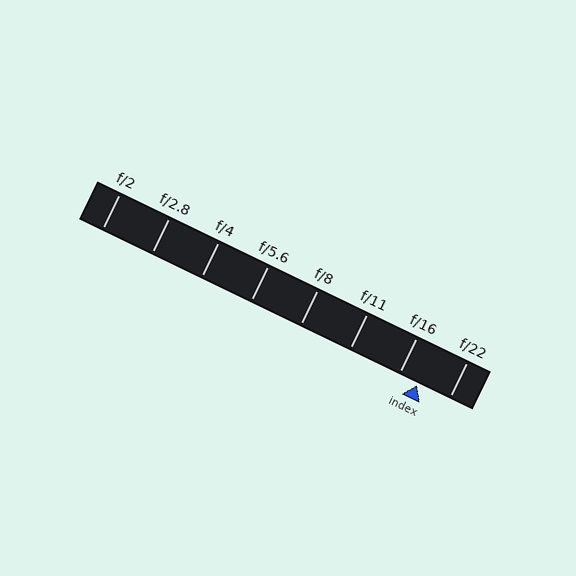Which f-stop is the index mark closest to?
The index mark is closest to f/16.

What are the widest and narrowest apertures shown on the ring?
The widest aperture shown is f/2 and the narrowest is f/22.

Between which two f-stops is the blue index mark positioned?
The index mark is between f/16 and f/22.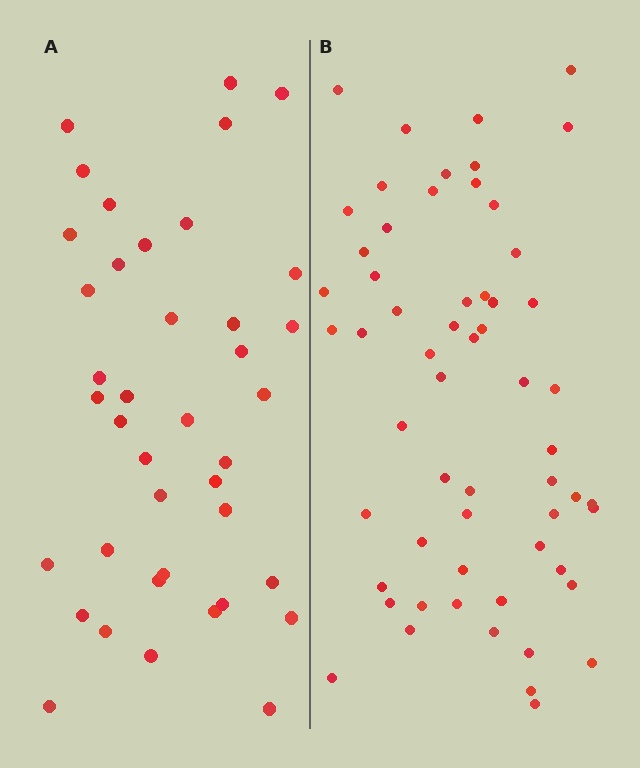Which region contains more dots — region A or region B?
Region B (the right region) has more dots.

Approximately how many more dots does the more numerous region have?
Region B has approximately 20 more dots than region A.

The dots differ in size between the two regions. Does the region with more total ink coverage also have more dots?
No. Region A has more total ink coverage because its dots are larger, but region B actually contains more individual dots. Total area can be misleading — the number of items is what matters here.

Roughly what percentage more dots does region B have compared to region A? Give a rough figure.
About 50% more.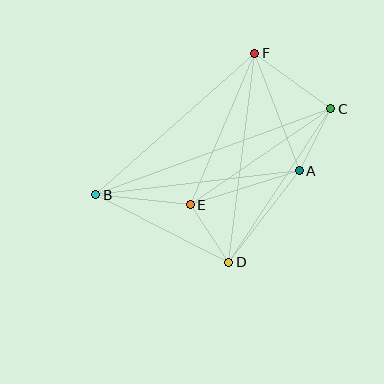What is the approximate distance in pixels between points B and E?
The distance between B and E is approximately 95 pixels.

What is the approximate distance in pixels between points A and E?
The distance between A and E is approximately 114 pixels.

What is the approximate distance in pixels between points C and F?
The distance between C and F is approximately 94 pixels.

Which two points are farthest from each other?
Points B and C are farthest from each other.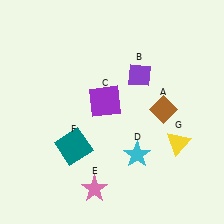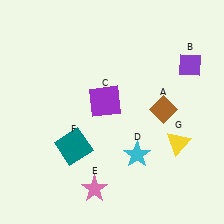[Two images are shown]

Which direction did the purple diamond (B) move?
The purple diamond (B) moved right.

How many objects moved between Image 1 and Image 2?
1 object moved between the two images.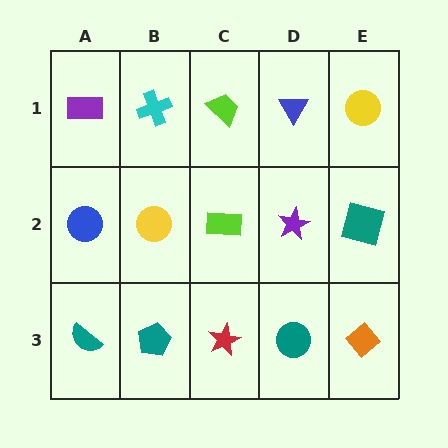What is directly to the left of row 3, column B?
A teal semicircle.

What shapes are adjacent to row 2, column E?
A yellow circle (row 1, column E), an orange diamond (row 3, column E), a purple star (row 2, column D).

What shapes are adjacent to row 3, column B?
A yellow circle (row 2, column B), a teal semicircle (row 3, column A), a red star (row 3, column C).